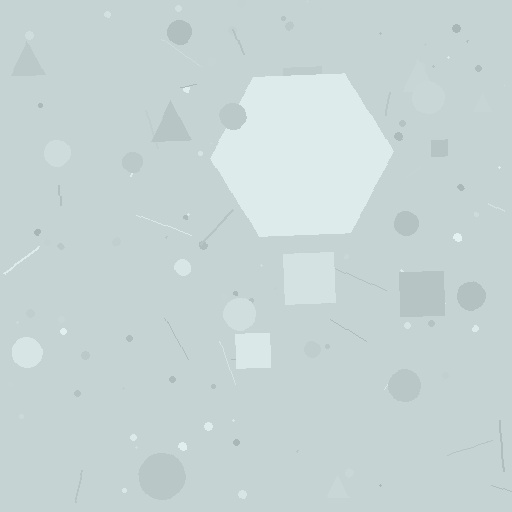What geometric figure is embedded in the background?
A hexagon is embedded in the background.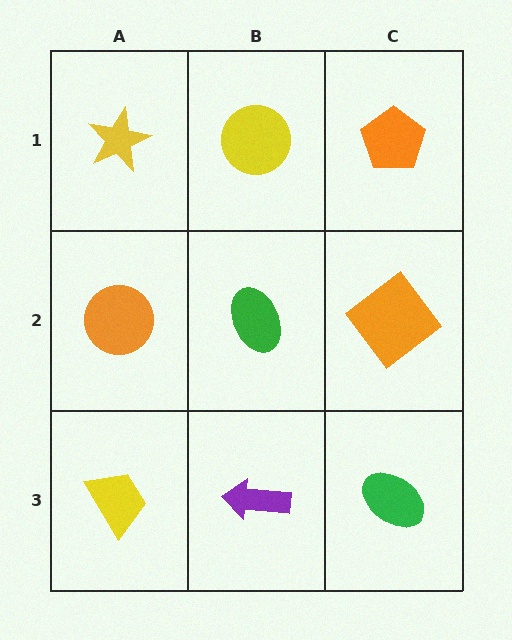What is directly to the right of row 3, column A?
A purple arrow.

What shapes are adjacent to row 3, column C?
An orange diamond (row 2, column C), a purple arrow (row 3, column B).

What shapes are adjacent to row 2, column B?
A yellow circle (row 1, column B), a purple arrow (row 3, column B), an orange circle (row 2, column A), an orange diamond (row 2, column C).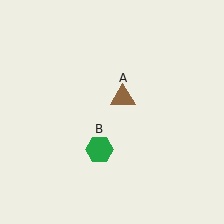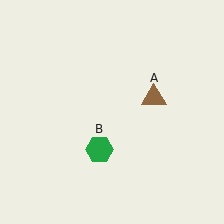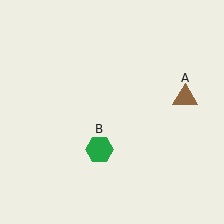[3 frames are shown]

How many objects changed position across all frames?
1 object changed position: brown triangle (object A).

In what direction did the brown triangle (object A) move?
The brown triangle (object A) moved right.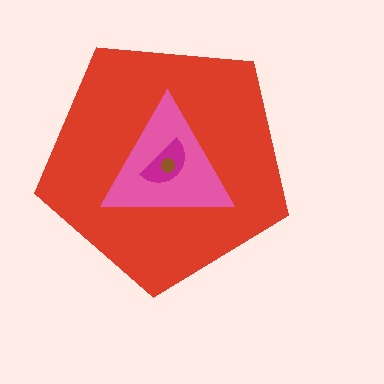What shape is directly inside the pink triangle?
The magenta semicircle.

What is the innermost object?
The brown circle.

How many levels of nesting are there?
4.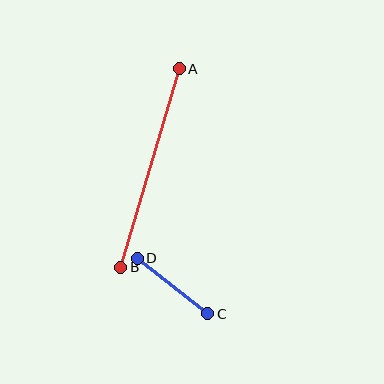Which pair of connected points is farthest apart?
Points A and B are farthest apart.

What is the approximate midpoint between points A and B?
The midpoint is at approximately (150, 168) pixels.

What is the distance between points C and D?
The distance is approximately 89 pixels.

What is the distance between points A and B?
The distance is approximately 207 pixels.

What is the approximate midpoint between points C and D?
The midpoint is at approximately (173, 286) pixels.